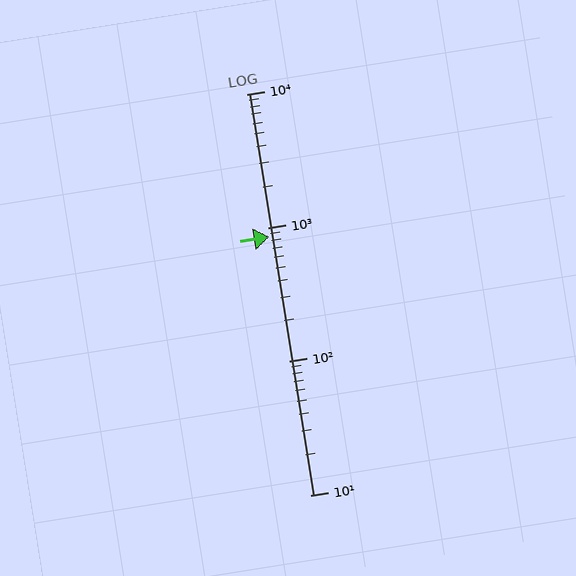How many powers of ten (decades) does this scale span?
The scale spans 3 decades, from 10 to 10000.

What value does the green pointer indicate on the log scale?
The pointer indicates approximately 860.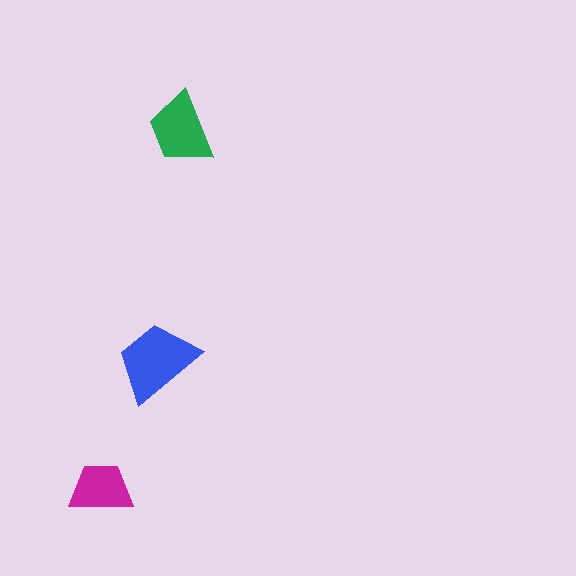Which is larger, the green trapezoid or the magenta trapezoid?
The green one.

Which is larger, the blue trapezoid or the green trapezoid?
The blue one.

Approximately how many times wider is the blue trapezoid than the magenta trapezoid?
About 1.5 times wider.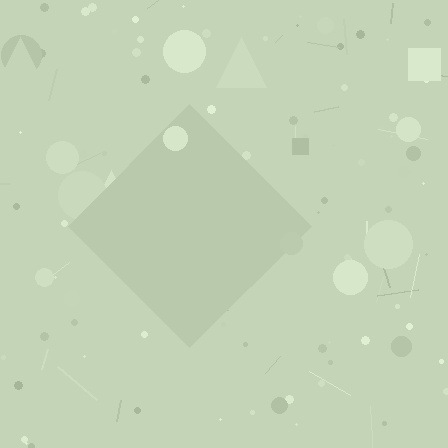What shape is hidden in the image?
A diamond is hidden in the image.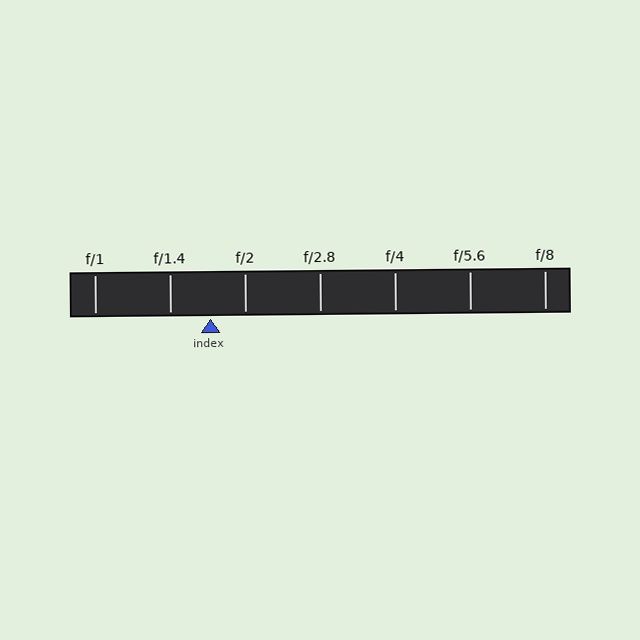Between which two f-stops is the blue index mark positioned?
The index mark is between f/1.4 and f/2.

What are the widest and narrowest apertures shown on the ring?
The widest aperture shown is f/1 and the narrowest is f/8.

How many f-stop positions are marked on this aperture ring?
There are 7 f-stop positions marked.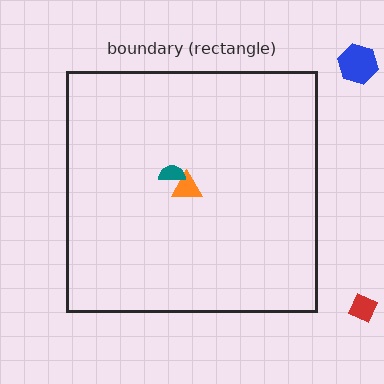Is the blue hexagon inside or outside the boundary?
Outside.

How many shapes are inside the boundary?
2 inside, 2 outside.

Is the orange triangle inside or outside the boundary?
Inside.